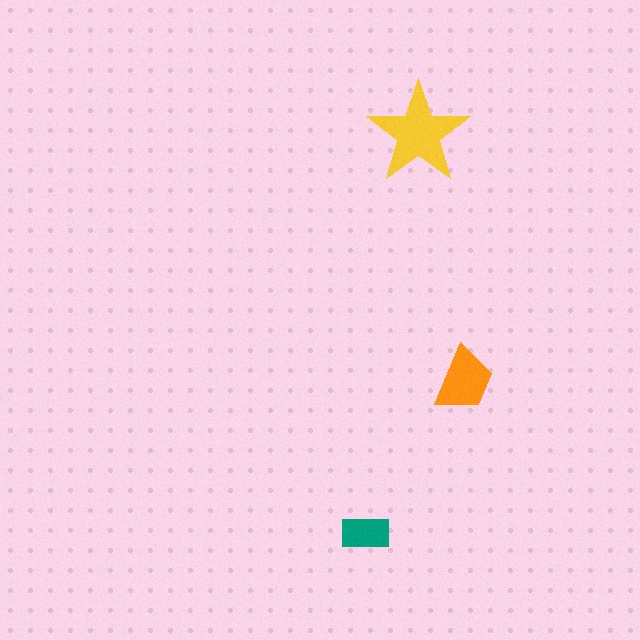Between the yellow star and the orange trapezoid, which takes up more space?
The yellow star.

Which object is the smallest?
The teal rectangle.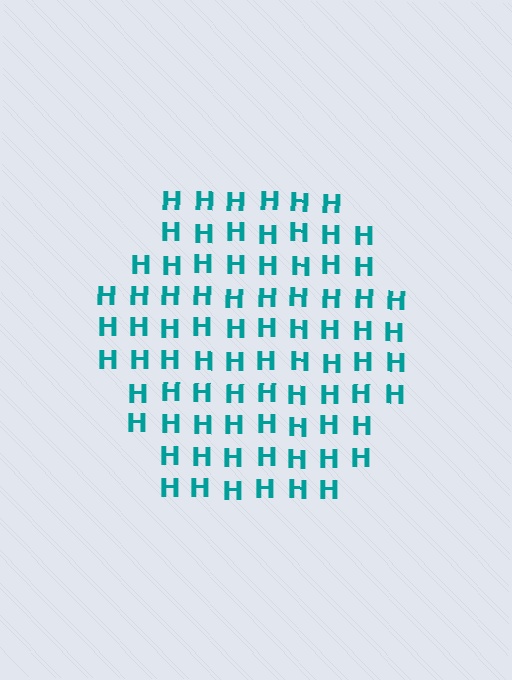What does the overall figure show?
The overall figure shows a hexagon.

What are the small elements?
The small elements are letter H's.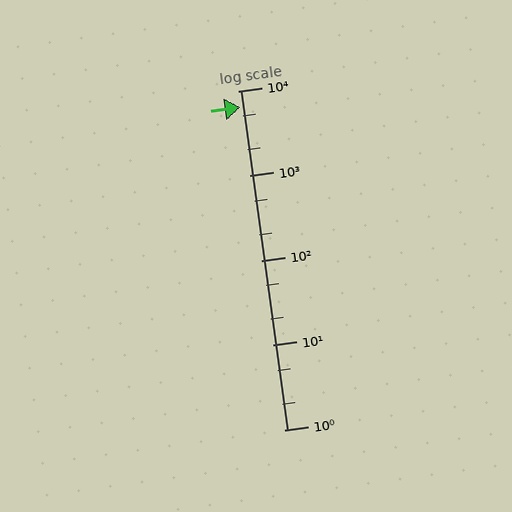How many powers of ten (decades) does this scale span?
The scale spans 4 decades, from 1 to 10000.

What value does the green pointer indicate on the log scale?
The pointer indicates approximately 6400.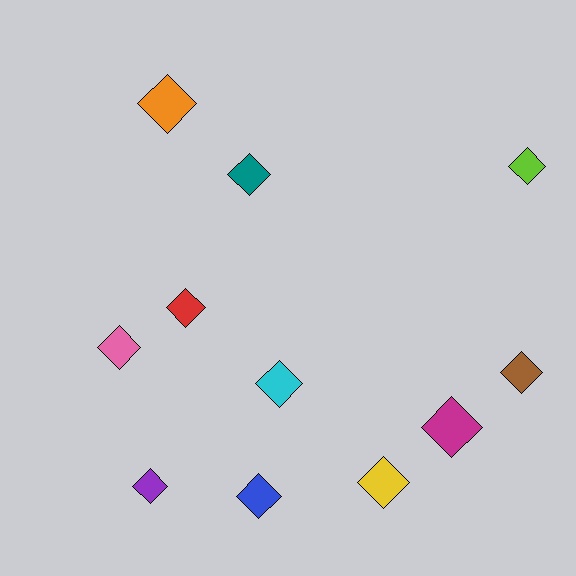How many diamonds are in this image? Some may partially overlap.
There are 11 diamonds.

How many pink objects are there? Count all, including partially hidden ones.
There is 1 pink object.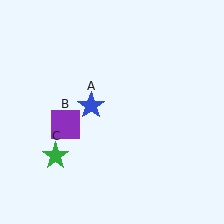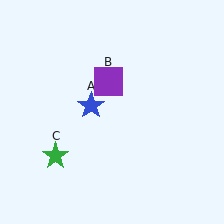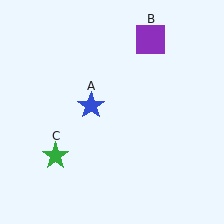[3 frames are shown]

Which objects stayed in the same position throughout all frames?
Blue star (object A) and green star (object C) remained stationary.